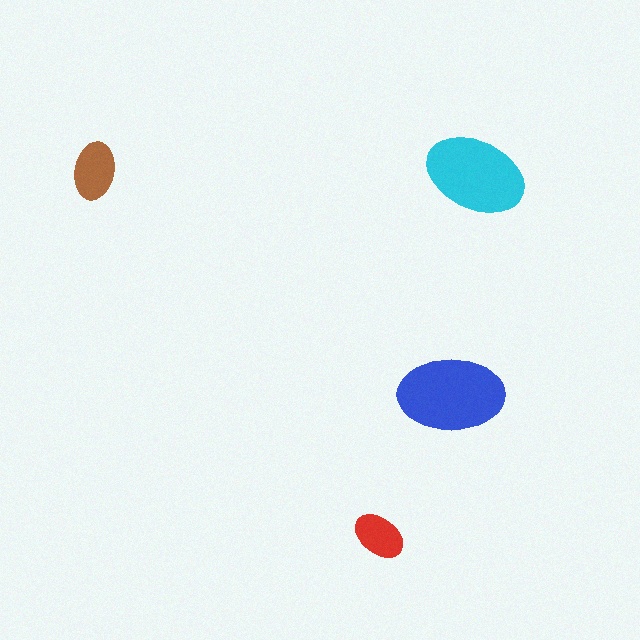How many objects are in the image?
There are 4 objects in the image.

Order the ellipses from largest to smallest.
the blue one, the cyan one, the brown one, the red one.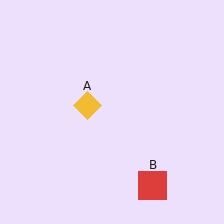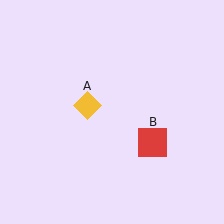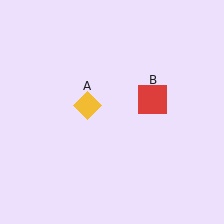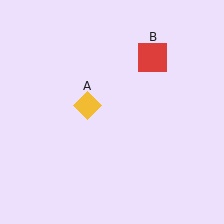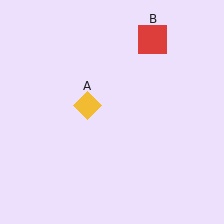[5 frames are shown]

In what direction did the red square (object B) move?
The red square (object B) moved up.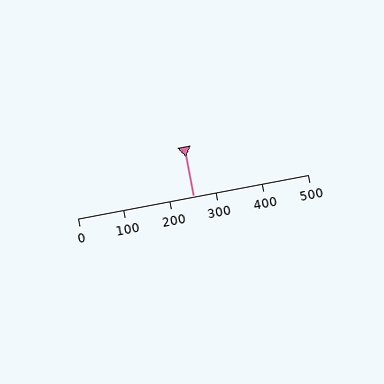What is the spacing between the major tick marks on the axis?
The major ticks are spaced 100 apart.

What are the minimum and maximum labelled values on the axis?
The axis runs from 0 to 500.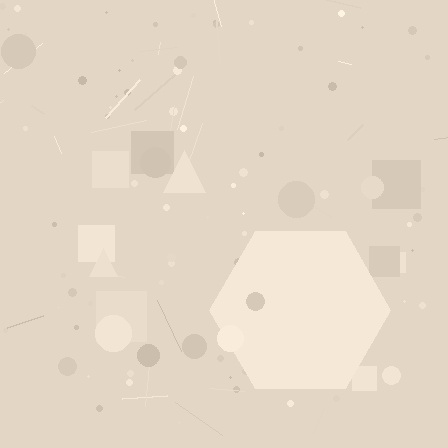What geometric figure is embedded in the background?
A hexagon is embedded in the background.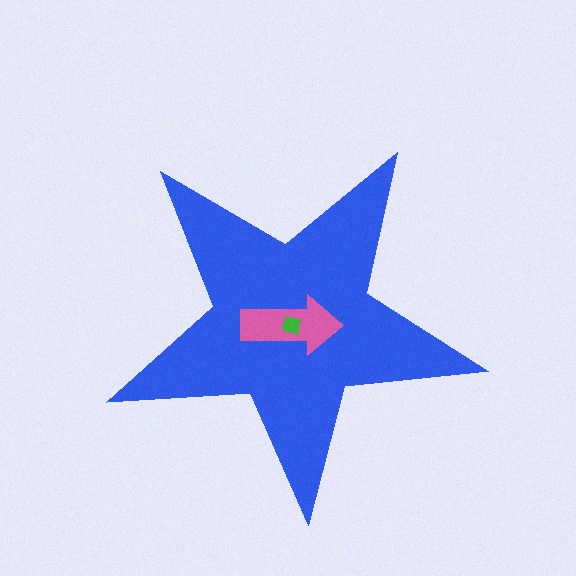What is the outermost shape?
The blue star.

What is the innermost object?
The green square.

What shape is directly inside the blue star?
The pink arrow.